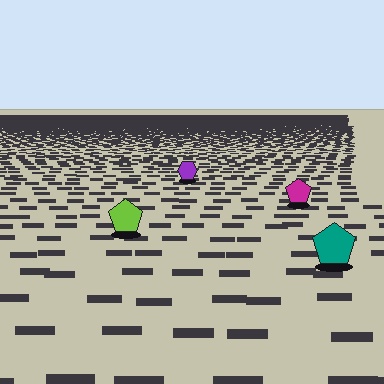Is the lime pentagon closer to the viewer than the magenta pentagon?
Yes. The lime pentagon is closer — you can tell from the texture gradient: the ground texture is coarser near it.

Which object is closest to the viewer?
The teal pentagon is closest. The texture marks near it are larger and more spread out.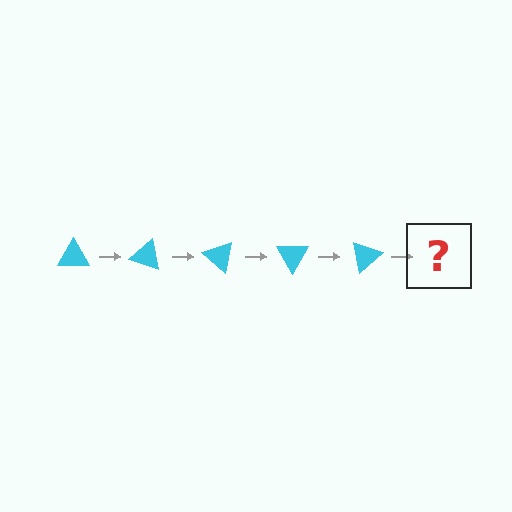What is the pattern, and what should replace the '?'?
The pattern is that the triangle rotates 20 degrees each step. The '?' should be a cyan triangle rotated 100 degrees.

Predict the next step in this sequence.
The next step is a cyan triangle rotated 100 degrees.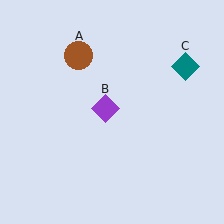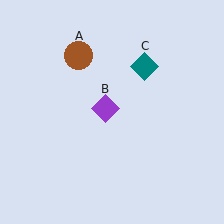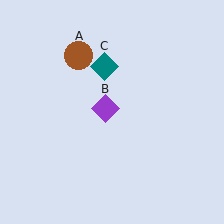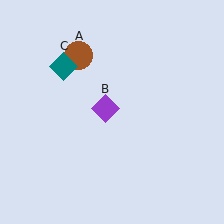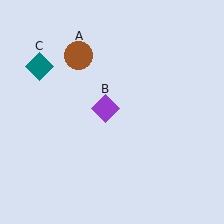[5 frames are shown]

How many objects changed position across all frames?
1 object changed position: teal diamond (object C).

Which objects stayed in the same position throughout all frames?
Brown circle (object A) and purple diamond (object B) remained stationary.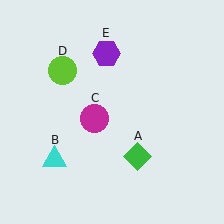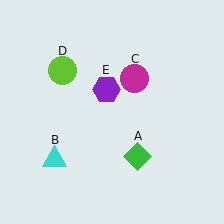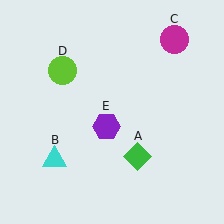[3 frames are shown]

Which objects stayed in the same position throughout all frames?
Green diamond (object A) and cyan triangle (object B) and lime circle (object D) remained stationary.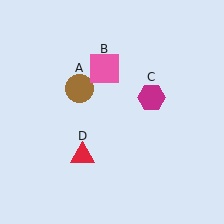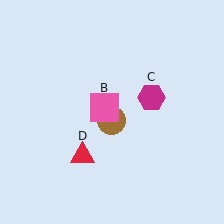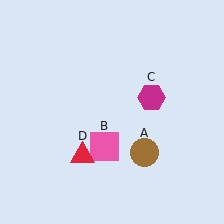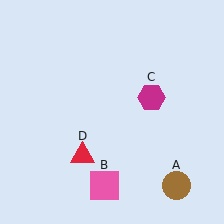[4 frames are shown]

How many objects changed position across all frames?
2 objects changed position: brown circle (object A), pink square (object B).